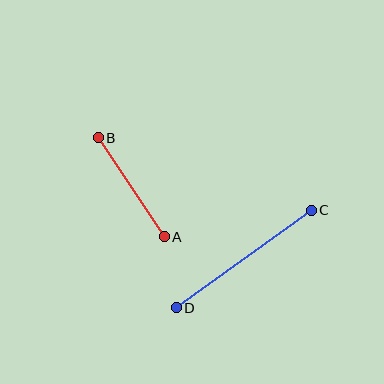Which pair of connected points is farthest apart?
Points C and D are farthest apart.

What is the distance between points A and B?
The distance is approximately 119 pixels.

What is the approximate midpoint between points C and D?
The midpoint is at approximately (244, 259) pixels.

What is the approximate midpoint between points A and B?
The midpoint is at approximately (131, 187) pixels.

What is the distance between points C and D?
The distance is approximately 167 pixels.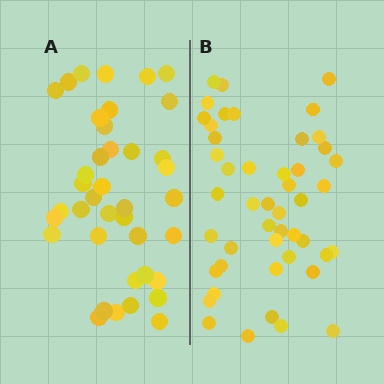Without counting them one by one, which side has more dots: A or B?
Region B (the right region) has more dots.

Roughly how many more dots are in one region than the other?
Region B has roughly 8 or so more dots than region A.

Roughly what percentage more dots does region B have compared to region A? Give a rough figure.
About 20% more.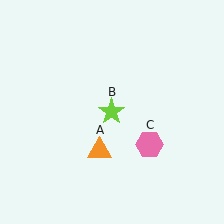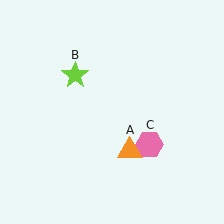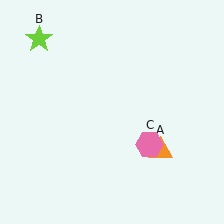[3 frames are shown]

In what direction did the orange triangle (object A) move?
The orange triangle (object A) moved right.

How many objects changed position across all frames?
2 objects changed position: orange triangle (object A), lime star (object B).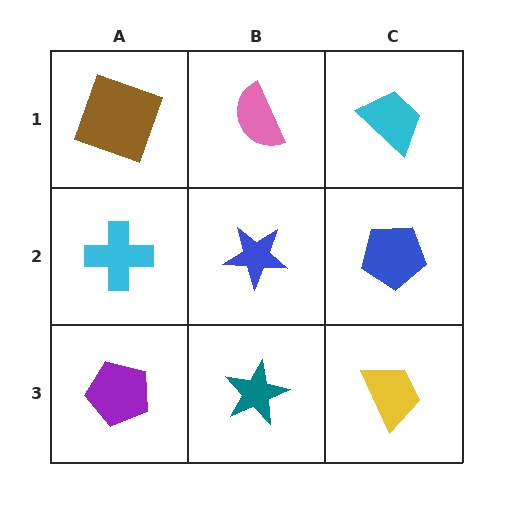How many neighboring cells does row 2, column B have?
4.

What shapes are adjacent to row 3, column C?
A blue pentagon (row 2, column C), a teal star (row 3, column B).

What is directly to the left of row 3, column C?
A teal star.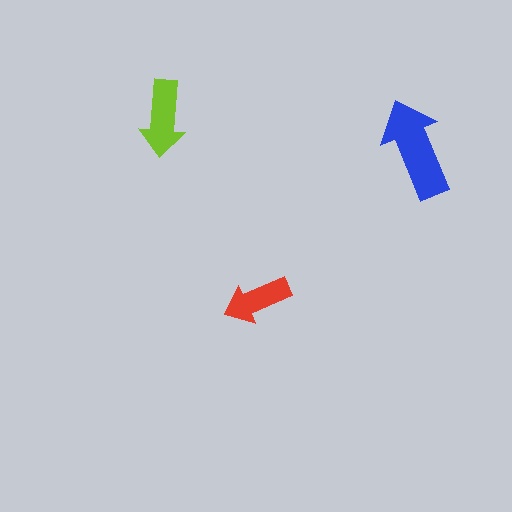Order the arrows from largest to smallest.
the blue one, the lime one, the red one.